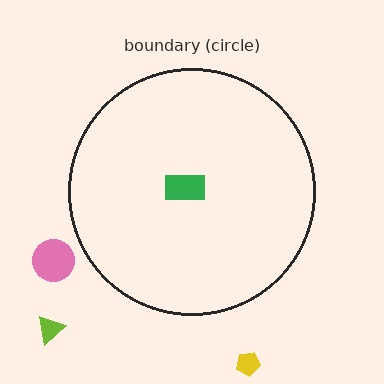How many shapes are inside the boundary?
1 inside, 3 outside.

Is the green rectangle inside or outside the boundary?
Inside.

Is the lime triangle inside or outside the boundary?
Outside.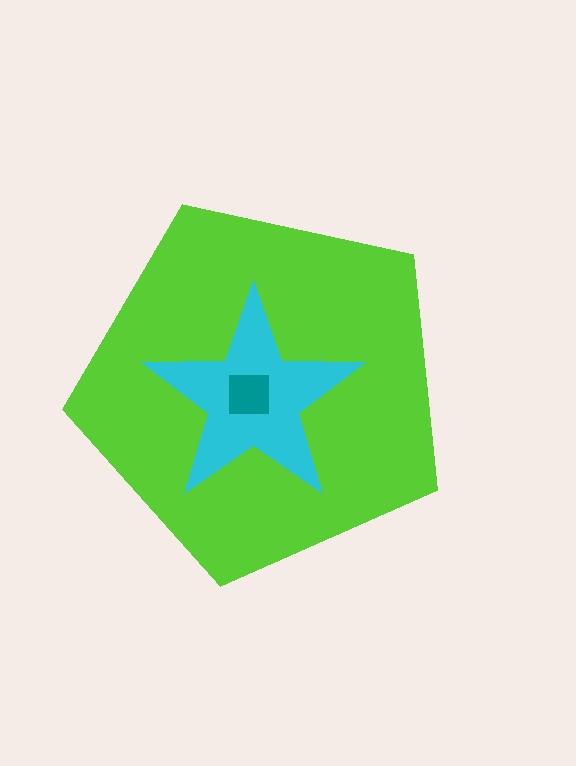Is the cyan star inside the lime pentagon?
Yes.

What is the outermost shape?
The lime pentagon.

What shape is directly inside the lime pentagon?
The cyan star.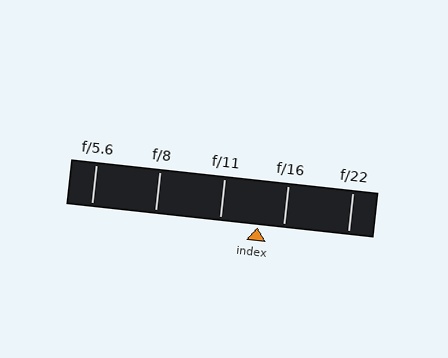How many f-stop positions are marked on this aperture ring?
There are 5 f-stop positions marked.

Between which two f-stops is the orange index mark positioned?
The index mark is between f/11 and f/16.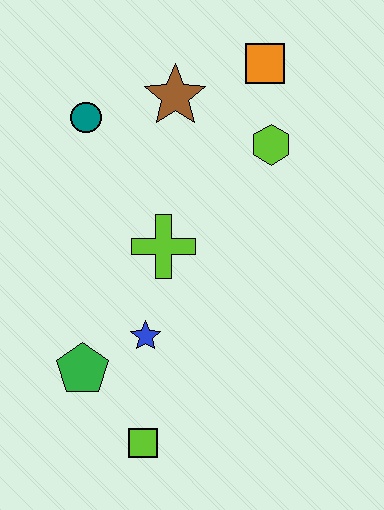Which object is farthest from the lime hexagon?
The lime square is farthest from the lime hexagon.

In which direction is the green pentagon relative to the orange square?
The green pentagon is below the orange square.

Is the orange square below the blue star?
No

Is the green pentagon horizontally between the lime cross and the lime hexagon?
No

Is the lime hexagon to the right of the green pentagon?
Yes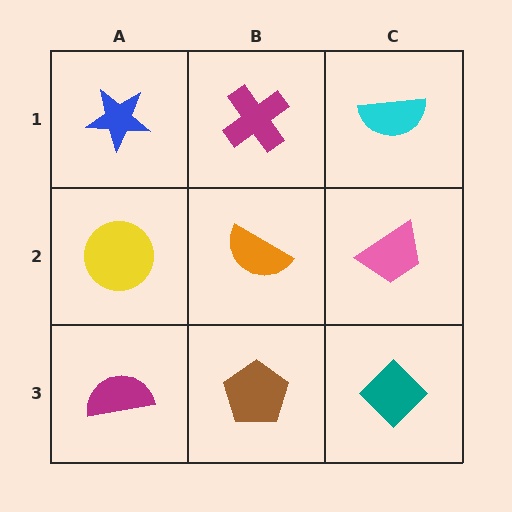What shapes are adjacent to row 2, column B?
A magenta cross (row 1, column B), a brown pentagon (row 3, column B), a yellow circle (row 2, column A), a pink trapezoid (row 2, column C).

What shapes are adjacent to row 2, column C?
A cyan semicircle (row 1, column C), a teal diamond (row 3, column C), an orange semicircle (row 2, column B).